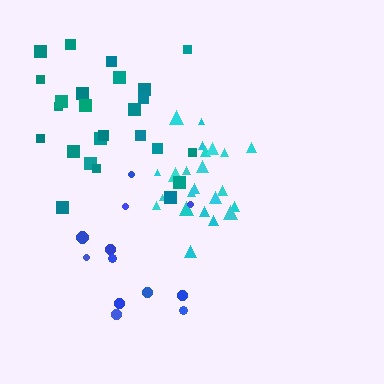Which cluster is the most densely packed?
Cyan.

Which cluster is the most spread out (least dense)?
Blue.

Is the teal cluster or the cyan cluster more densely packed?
Cyan.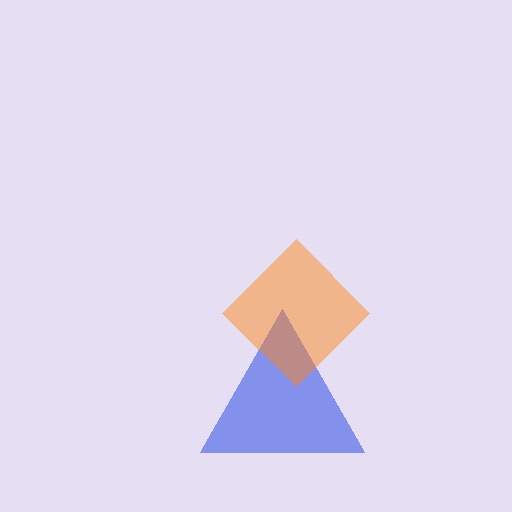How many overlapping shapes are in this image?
There are 2 overlapping shapes in the image.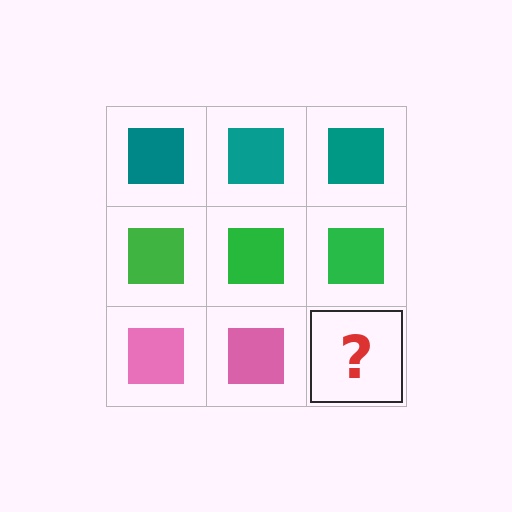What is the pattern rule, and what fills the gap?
The rule is that each row has a consistent color. The gap should be filled with a pink square.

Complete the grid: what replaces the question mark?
The question mark should be replaced with a pink square.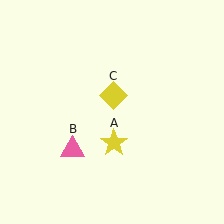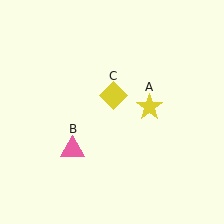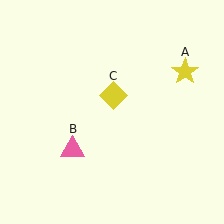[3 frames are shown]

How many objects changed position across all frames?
1 object changed position: yellow star (object A).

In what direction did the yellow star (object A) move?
The yellow star (object A) moved up and to the right.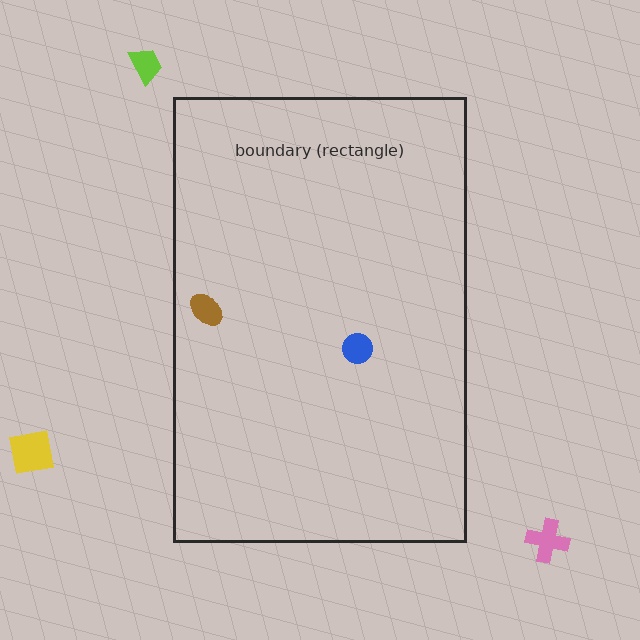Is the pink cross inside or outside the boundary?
Outside.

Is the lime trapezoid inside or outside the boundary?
Outside.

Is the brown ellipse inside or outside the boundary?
Inside.